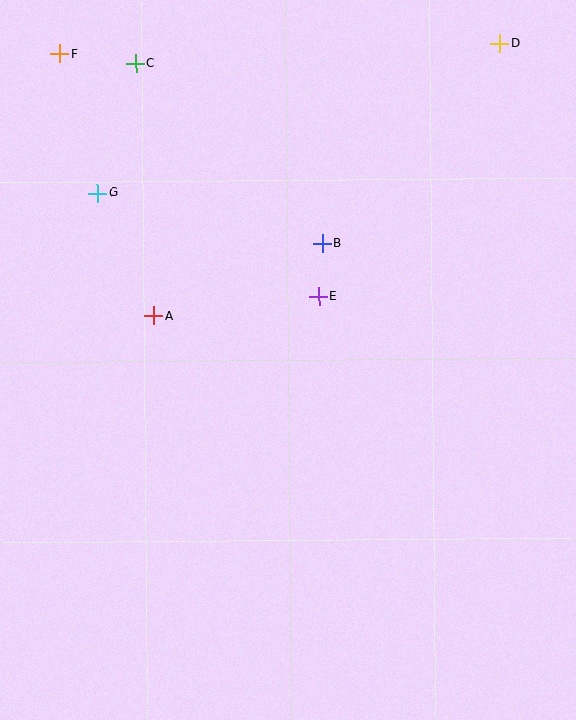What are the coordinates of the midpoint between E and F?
The midpoint between E and F is at (189, 175).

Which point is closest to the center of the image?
Point E at (319, 296) is closest to the center.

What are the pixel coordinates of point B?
Point B is at (322, 243).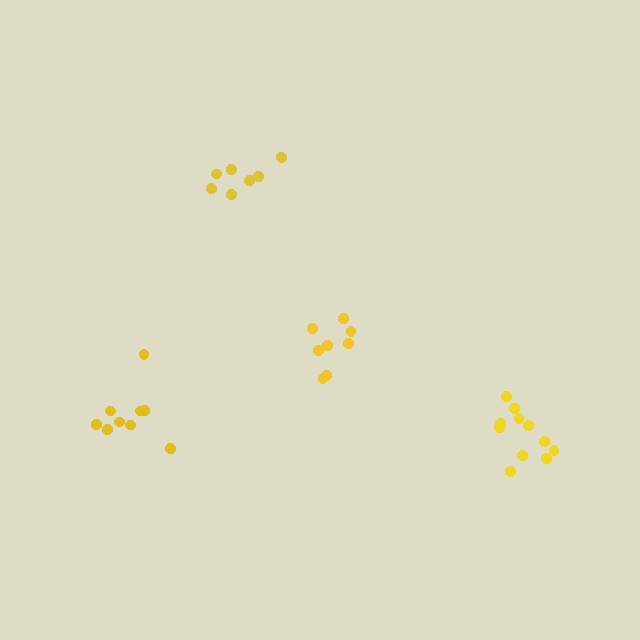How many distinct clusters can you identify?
There are 4 distinct clusters.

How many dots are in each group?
Group 1: 7 dots, Group 2: 11 dots, Group 3: 9 dots, Group 4: 8 dots (35 total).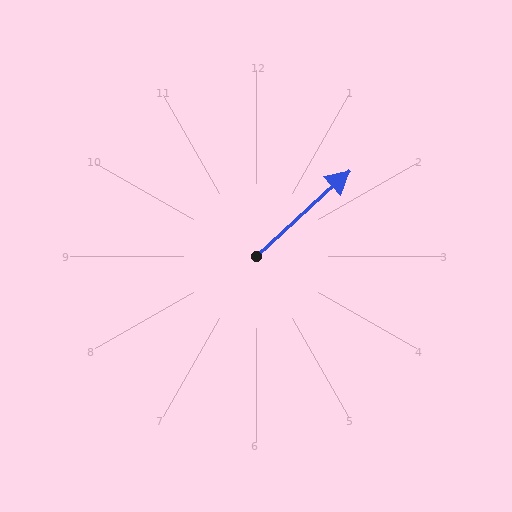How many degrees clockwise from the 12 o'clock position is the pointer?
Approximately 47 degrees.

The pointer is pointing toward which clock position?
Roughly 2 o'clock.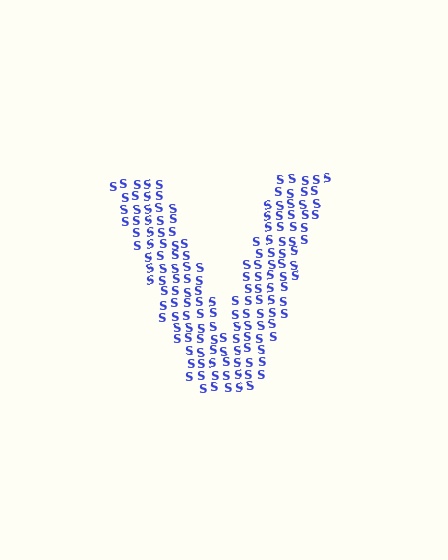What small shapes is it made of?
It is made of small letter S's.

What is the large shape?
The large shape is the letter V.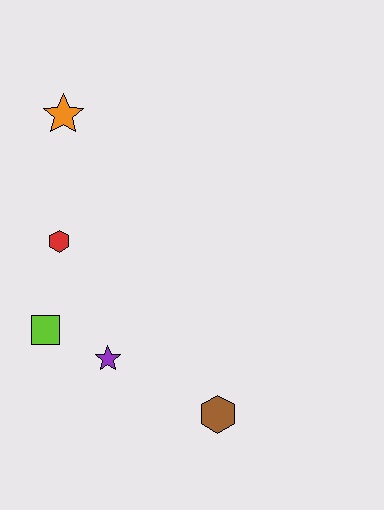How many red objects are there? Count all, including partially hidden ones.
There is 1 red object.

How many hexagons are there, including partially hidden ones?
There are 2 hexagons.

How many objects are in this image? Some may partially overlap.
There are 5 objects.